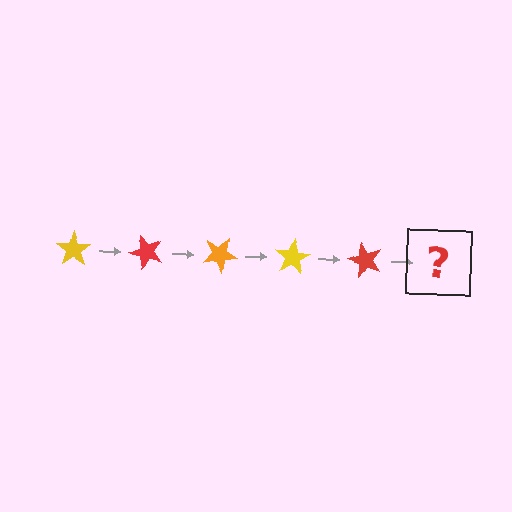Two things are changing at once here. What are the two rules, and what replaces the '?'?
The two rules are that it rotates 50 degrees each step and the color cycles through yellow, red, and orange. The '?' should be an orange star, rotated 250 degrees from the start.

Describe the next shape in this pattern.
It should be an orange star, rotated 250 degrees from the start.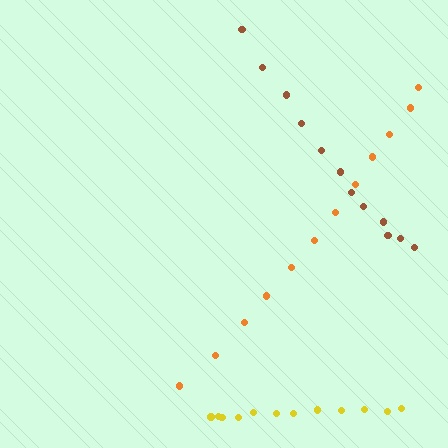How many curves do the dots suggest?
There are 3 distinct paths.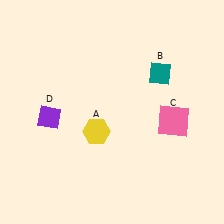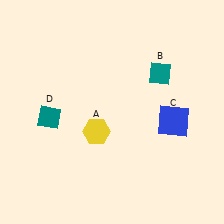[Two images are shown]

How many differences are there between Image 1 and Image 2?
There are 2 differences between the two images.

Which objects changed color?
C changed from pink to blue. D changed from purple to teal.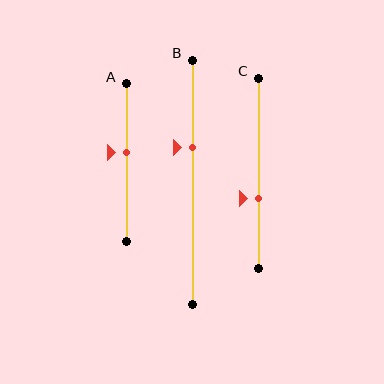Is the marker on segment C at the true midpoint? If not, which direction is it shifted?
No, the marker on segment C is shifted downward by about 13% of the segment length.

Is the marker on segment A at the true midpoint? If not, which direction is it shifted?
No, the marker on segment A is shifted upward by about 6% of the segment length.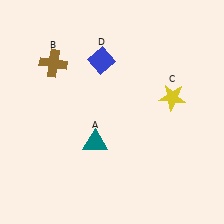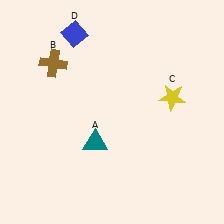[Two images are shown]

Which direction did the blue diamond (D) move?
The blue diamond (D) moved left.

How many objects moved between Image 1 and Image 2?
1 object moved between the two images.